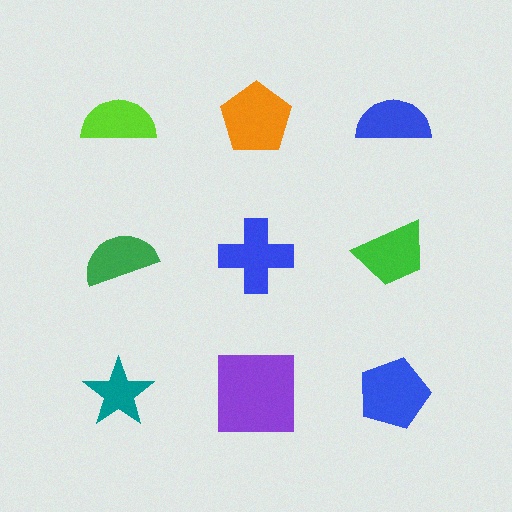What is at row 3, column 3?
A blue pentagon.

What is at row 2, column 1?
A green semicircle.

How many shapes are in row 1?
3 shapes.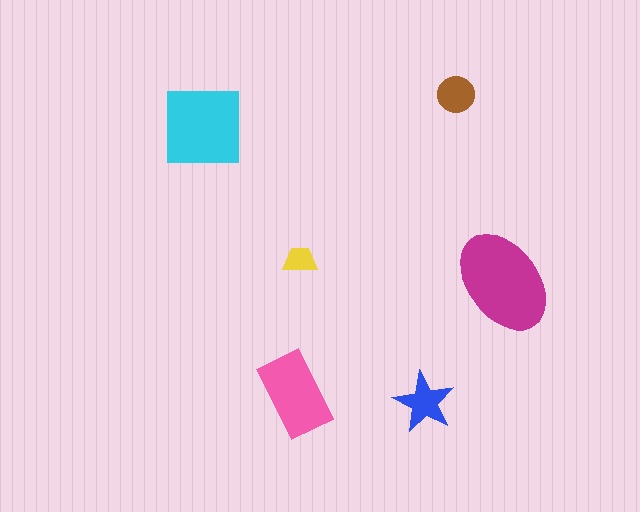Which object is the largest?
The magenta ellipse.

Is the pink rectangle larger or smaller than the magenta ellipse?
Smaller.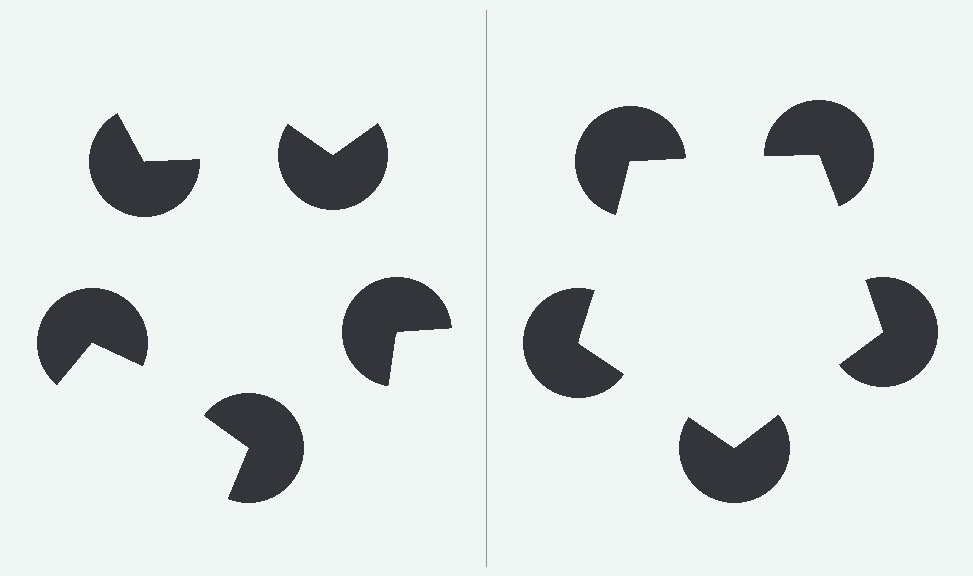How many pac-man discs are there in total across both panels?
10 — 5 on each side.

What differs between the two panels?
The pac-man discs are positioned identically on both sides; only the wedge orientations differ. On the right they align to a pentagon; on the left they are misaligned.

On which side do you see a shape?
An illusory pentagon appears on the right side. On the left side the wedge cuts are rotated, so no coherent shape forms.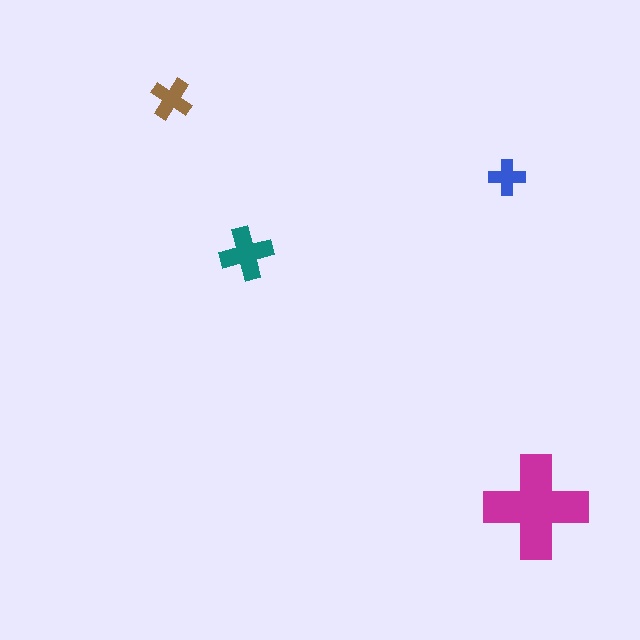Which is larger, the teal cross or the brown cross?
The teal one.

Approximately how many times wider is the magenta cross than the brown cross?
About 2.5 times wider.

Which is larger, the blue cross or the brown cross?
The brown one.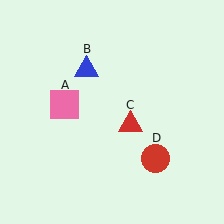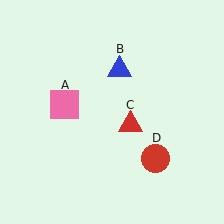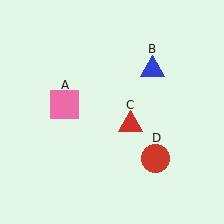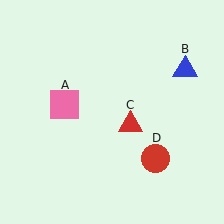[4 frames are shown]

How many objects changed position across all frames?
1 object changed position: blue triangle (object B).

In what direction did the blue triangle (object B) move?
The blue triangle (object B) moved right.